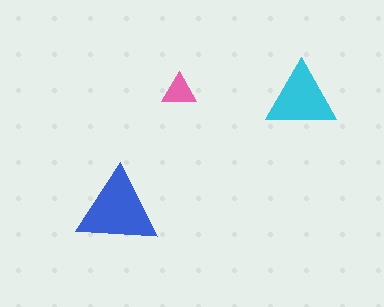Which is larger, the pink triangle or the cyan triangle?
The cyan one.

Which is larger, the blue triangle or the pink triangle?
The blue one.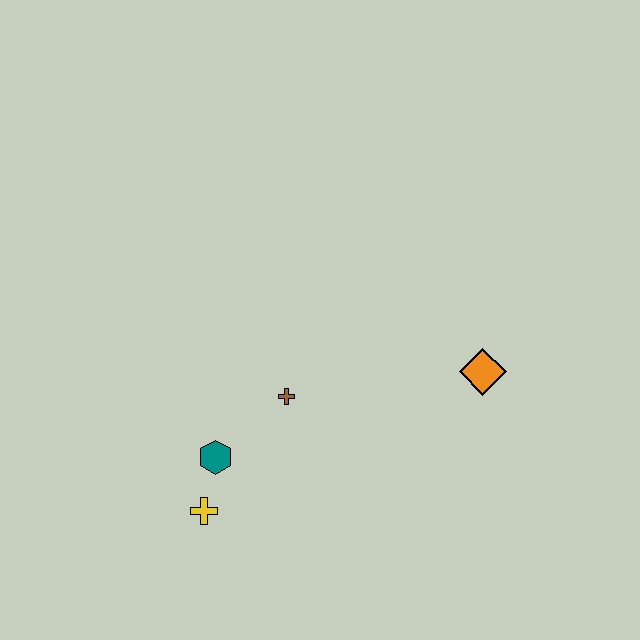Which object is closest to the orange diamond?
The brown cross is closest to the orange diamond.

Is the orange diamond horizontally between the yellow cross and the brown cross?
No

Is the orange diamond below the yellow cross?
No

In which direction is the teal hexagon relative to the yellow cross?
The teal hexagon is above the yellow cross.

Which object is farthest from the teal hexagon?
The orange diamond is farthest from the teal hexagon.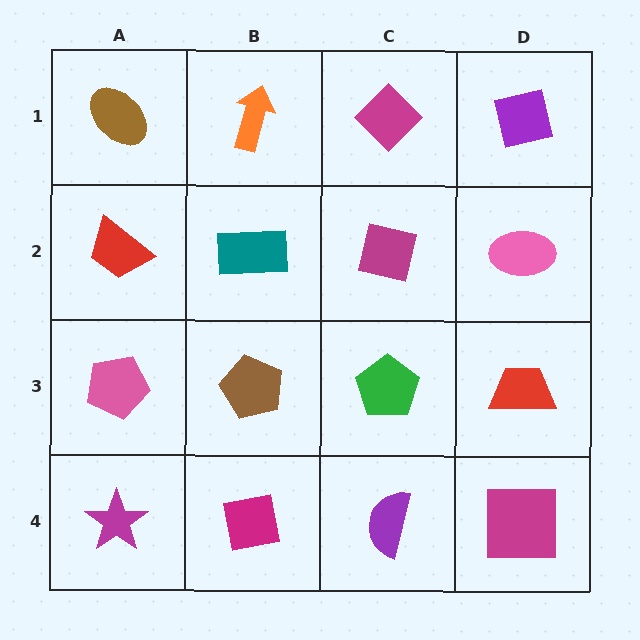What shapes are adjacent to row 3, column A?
A red trapezoid (row 2, column A), a magenta star (row 4, column A), a brown pentagon (row 3, column B).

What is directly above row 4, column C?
A green pentagon.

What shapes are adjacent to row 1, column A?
A red trapezoid (row 2, column A), an orange arrow (row 1, column B).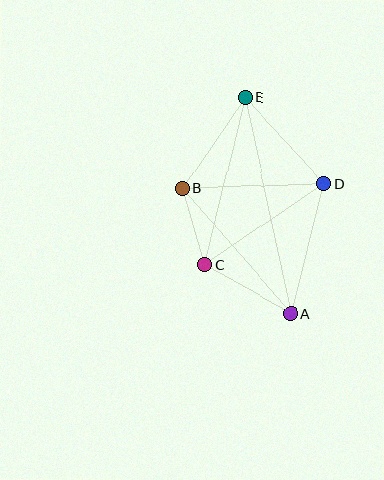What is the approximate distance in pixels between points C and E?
The distance between C and E is approximately 172 pixels.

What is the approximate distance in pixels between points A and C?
The distance between A and C is approximately 99 pixels.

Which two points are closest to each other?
Points B and C are closest to each other.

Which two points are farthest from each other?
Points A and E are farthest from each other.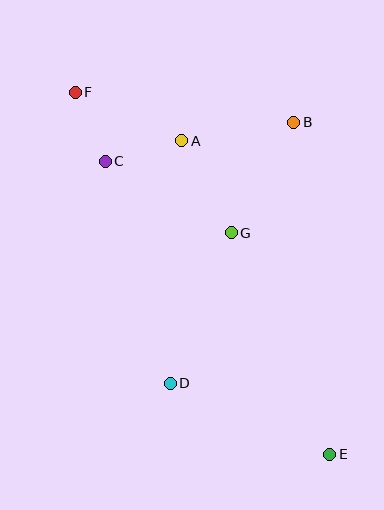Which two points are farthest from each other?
Points E and F are farthest from each other.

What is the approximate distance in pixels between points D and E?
The distance between D and E is approximately 175 pixels.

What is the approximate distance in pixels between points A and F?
The distance between A and F is approximately 117 pixels.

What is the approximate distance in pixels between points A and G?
The distance between A and G is approximately 104 pixels.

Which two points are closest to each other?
Points C and F are closest to each other.